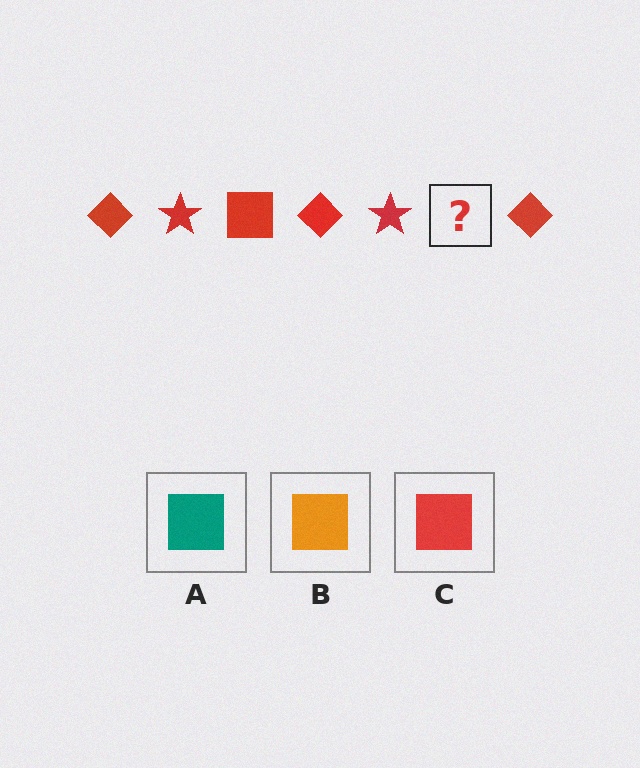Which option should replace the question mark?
Option C.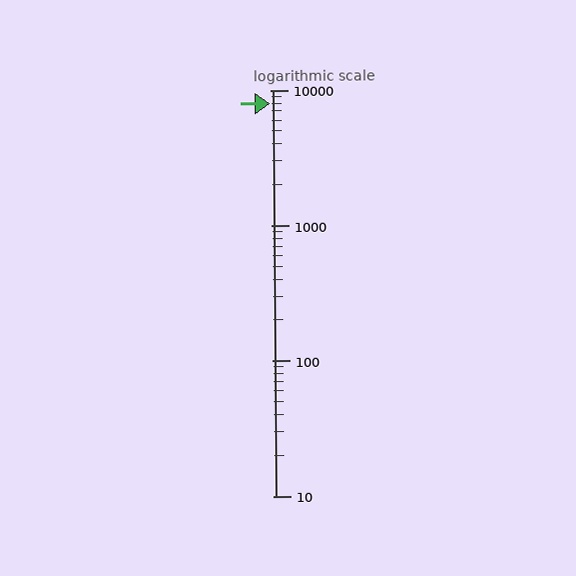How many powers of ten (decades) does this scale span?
The scale spans 3 decades, from 10 to 10000.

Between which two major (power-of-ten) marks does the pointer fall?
The pointer is between 1000 and 10000.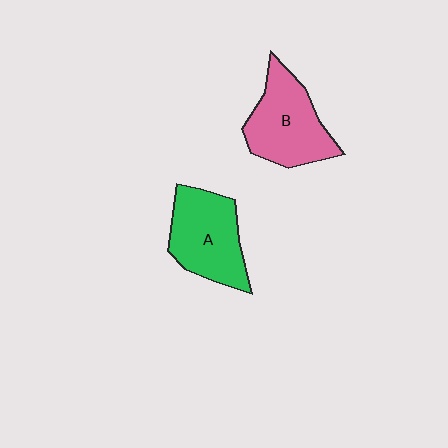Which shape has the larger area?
Shape B (pink).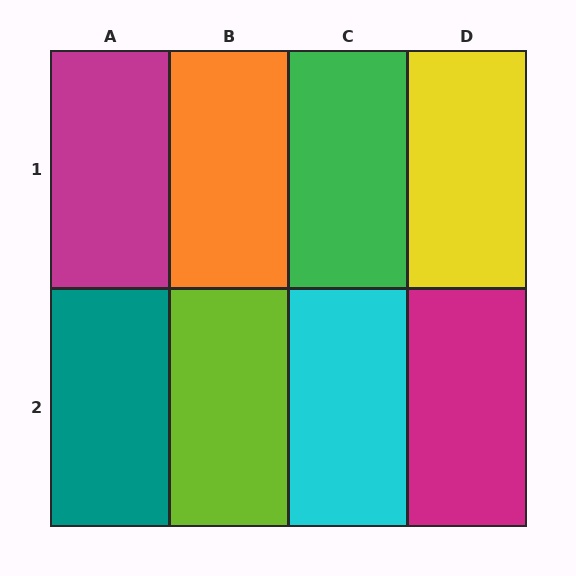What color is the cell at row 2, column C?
Cyan.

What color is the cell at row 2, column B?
Lime.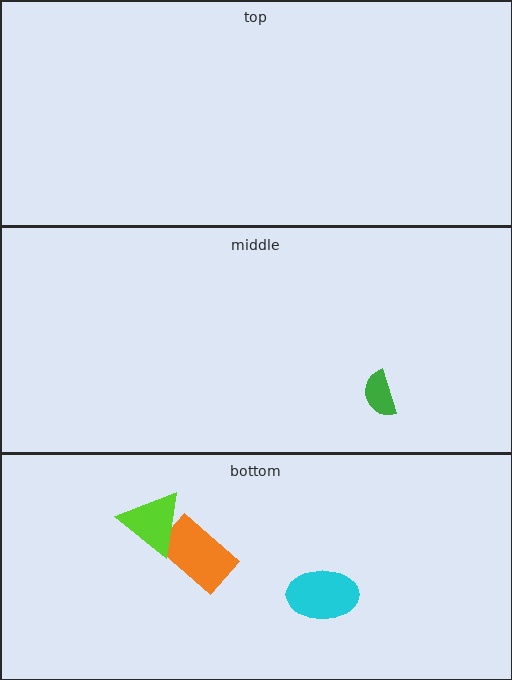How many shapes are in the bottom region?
3.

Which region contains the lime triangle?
The bottom region.